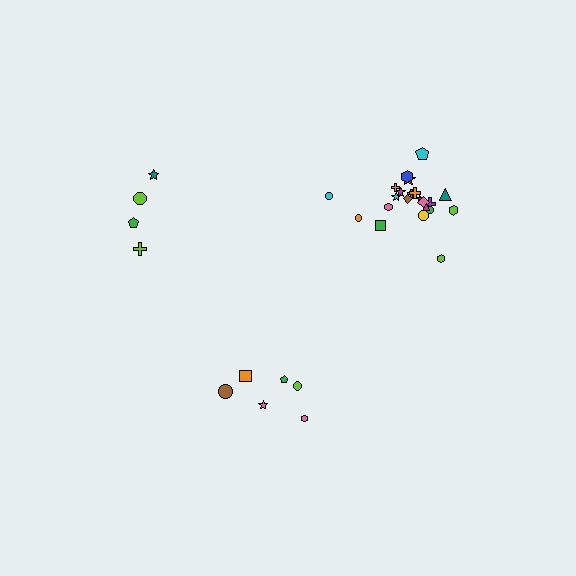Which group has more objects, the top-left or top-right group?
The top-right group.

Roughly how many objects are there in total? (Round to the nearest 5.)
Roughly 30 objects in total.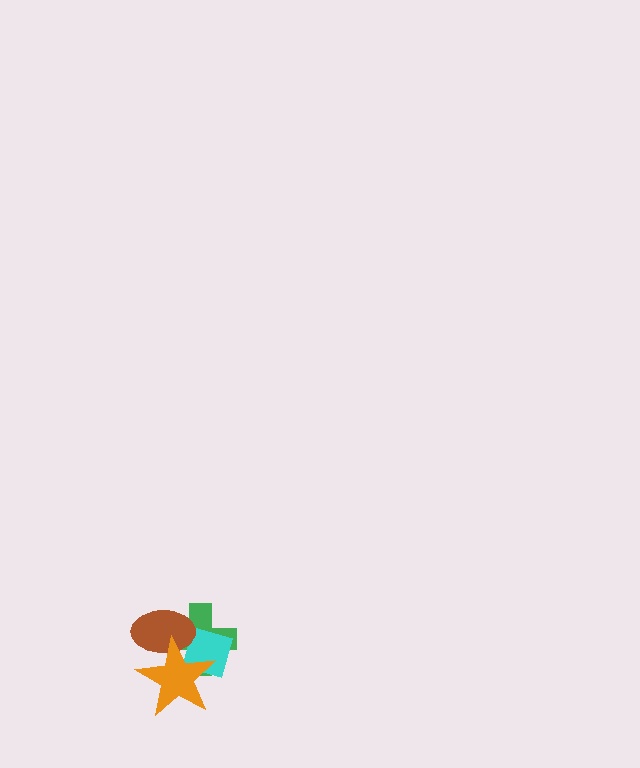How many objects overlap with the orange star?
3 objects overlap with the orange star.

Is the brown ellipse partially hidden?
Yes, it is partially covered by another shape.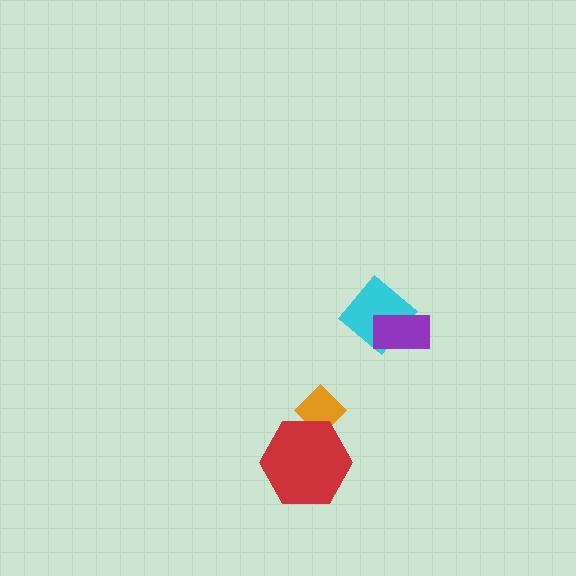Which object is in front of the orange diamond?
The red hexagon is in front of the orange diamond.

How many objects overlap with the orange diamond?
1 object overlaps with the orange diamond.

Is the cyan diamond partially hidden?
Yes, it is partially covered by another shape.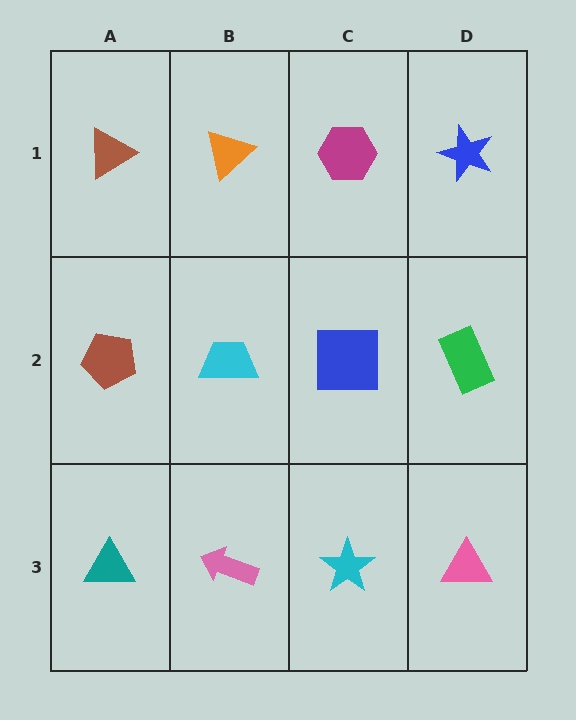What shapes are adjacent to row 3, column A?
A brown pentagon (row 2, column A), a pink arrow (row 3, column B).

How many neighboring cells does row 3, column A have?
2.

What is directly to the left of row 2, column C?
A cyan trapezoid.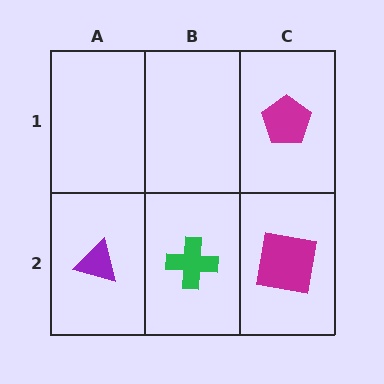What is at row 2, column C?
A magenta square.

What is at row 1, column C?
A magenta pentagon.